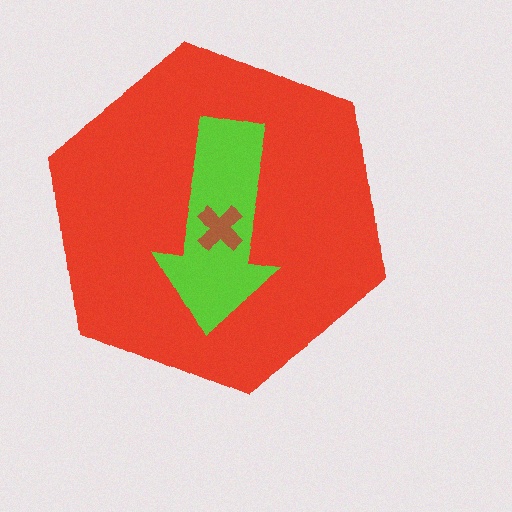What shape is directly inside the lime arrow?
The brown cross.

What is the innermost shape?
The brown cross.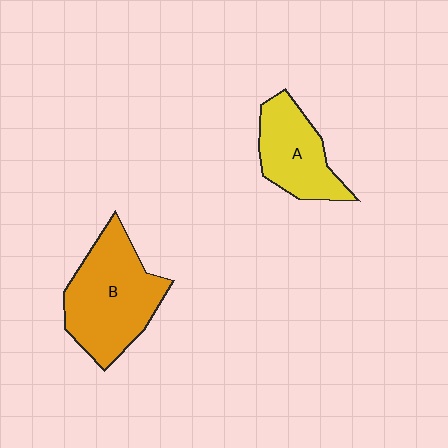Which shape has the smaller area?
Shape A (yellow).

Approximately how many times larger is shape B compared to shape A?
Approximately 1.5 times.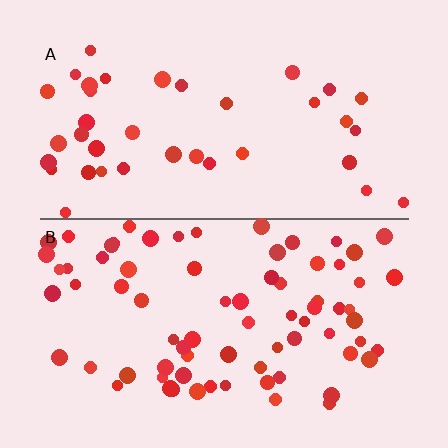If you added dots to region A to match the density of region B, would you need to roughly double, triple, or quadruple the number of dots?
Approximately double.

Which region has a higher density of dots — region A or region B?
B (the bottom).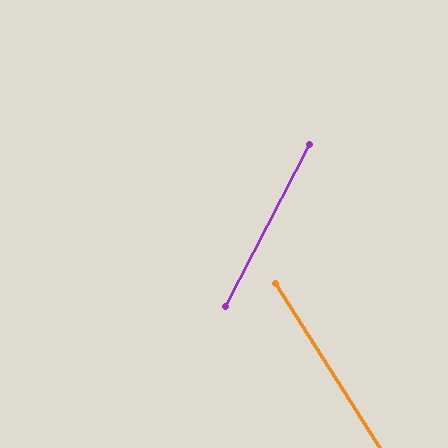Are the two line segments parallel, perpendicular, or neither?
Neither parallel nor perpendicular — they differ by about 60°.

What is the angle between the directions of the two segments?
Approximately 60 degrees.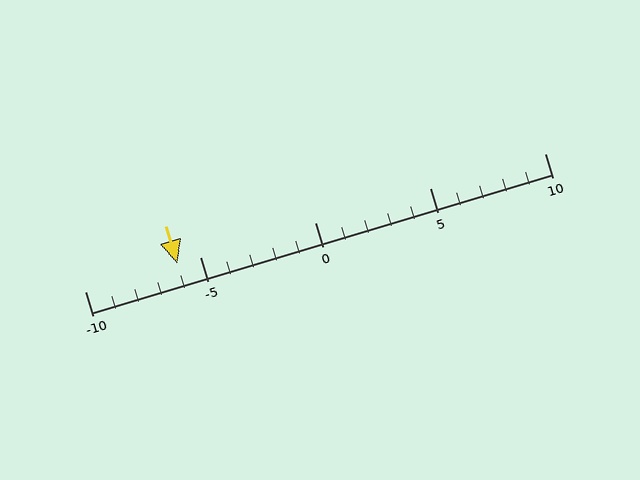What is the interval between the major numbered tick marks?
The major tick marks are spaced 5 units apart.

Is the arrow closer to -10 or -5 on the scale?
The arrow is closer to -5.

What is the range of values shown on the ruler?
The ruler shows values from -10 to 10.